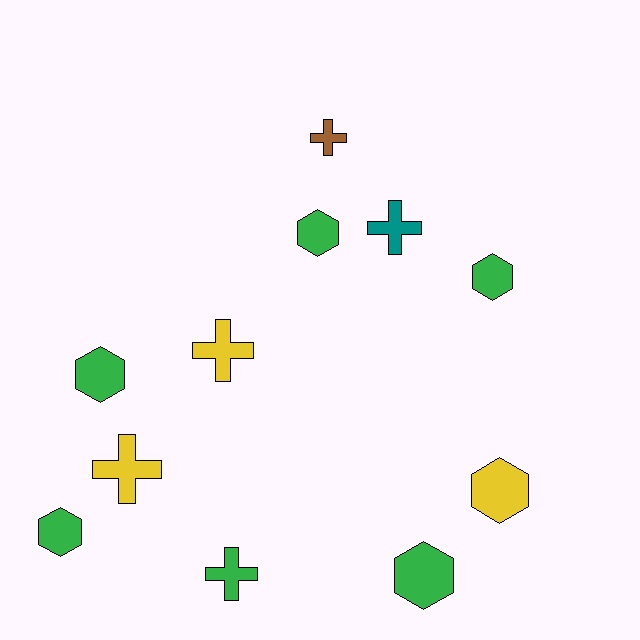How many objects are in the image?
There are 11 objects.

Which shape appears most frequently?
Hexagon, with 6 objects.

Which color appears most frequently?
Green, with 6 objects.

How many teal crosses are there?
There is 1 teal cross.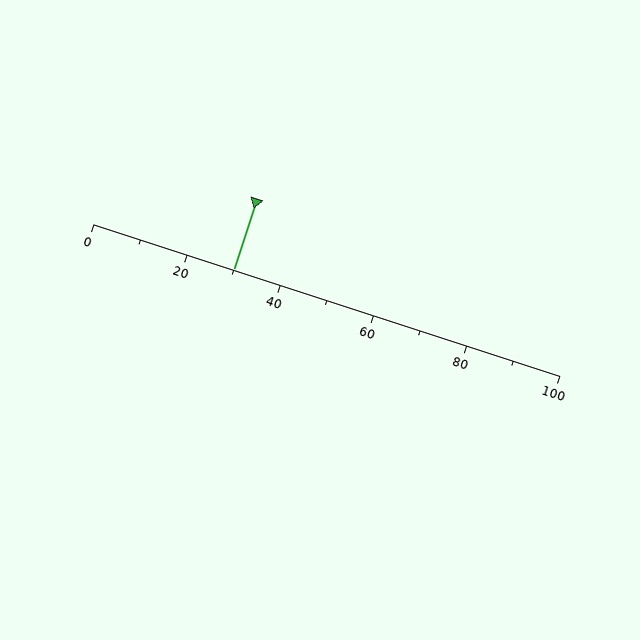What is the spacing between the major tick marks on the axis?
The major ticks are spaced 20 apart.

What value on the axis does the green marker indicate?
The marker indicates approximately 30.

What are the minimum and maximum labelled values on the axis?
The axis runs from 0 to 100.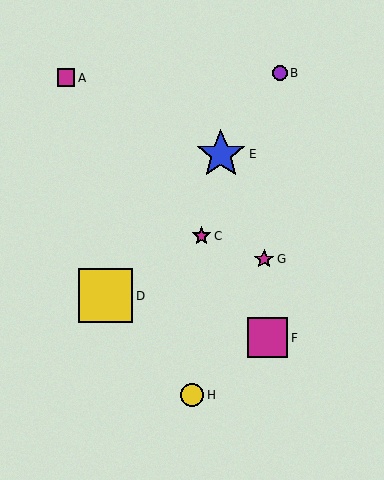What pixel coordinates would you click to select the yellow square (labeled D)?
Click at (106, 296) to select the yellow square D.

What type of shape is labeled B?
Shape B is a purple circle.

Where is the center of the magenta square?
The center of the magenta square is at (267, 338).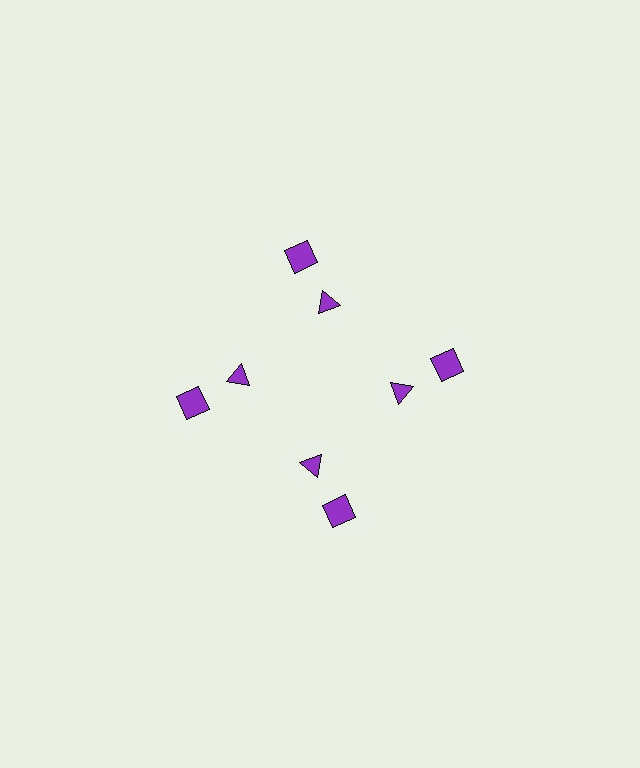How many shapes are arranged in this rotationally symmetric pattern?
There are 8 shapes, arranged in 4 groups of 2.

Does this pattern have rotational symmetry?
Yes, this pattern has 4-fold rotational symmetry. It looks the same after rotating 90 degrees around the center.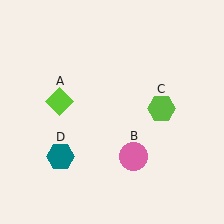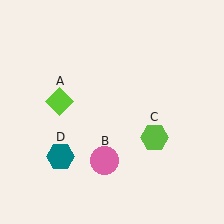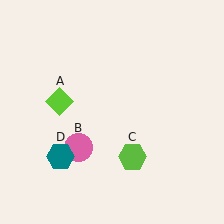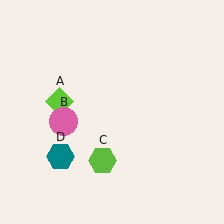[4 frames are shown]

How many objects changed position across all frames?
2 objects changed position: pink circle (object B), lime hexagon (object C).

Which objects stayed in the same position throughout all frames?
Lime diamond (object A) and teal hexagon (object D) remained stationary.